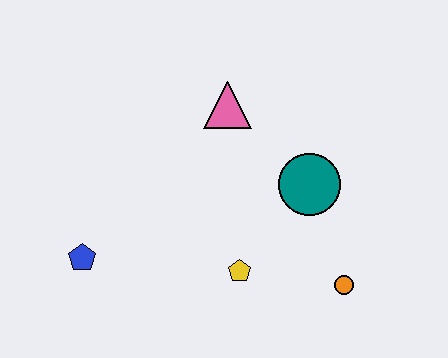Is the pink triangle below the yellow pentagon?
No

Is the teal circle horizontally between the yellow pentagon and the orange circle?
Yes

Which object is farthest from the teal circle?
The blue pentagon is farthest from the teal circle.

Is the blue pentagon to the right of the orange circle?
No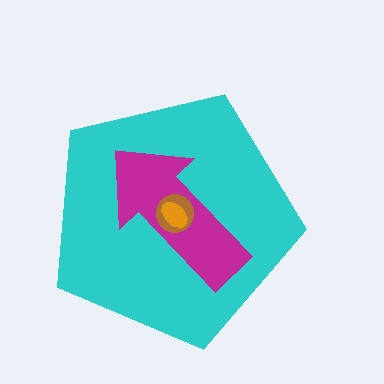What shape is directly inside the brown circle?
The orange ellipse.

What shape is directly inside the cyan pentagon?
The magenta arrow.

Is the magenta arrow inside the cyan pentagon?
Yes.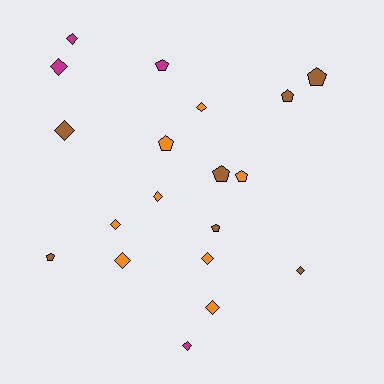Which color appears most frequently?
Orange, with 8 objects.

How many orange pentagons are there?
There are 2 orange pentagons.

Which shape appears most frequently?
Diamond, with 11 objects.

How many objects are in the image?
There are 19 objects.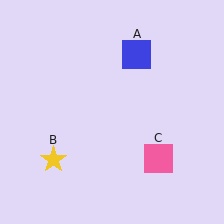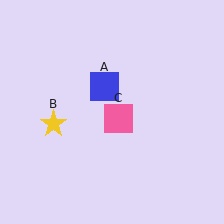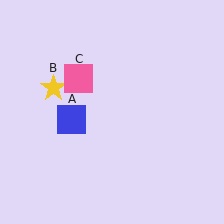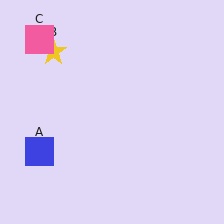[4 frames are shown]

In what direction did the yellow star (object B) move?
The yellow star (object B) moved up.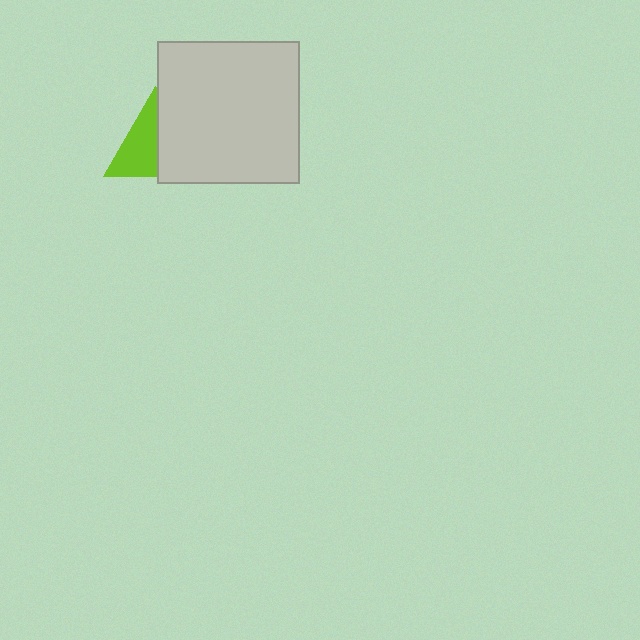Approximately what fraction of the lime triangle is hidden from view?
Roughly 46% of the lime triangle is hidden behind the light gray square.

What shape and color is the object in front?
The object in front is a light gray square.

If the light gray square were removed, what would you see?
You would see the complete lime triangle.